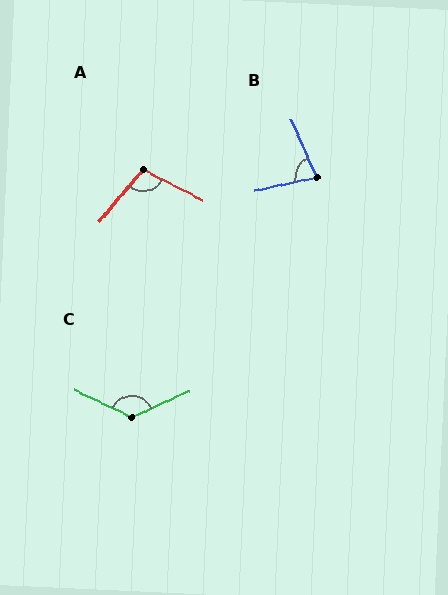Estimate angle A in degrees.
Approximately 104 degrees.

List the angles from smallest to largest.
B (78°), A (104°), C (130°).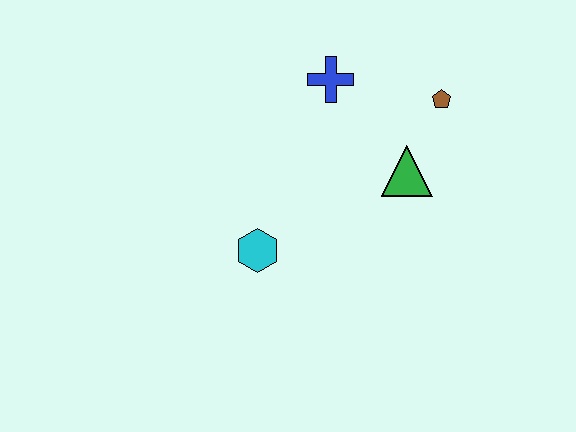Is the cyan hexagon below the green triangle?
Yes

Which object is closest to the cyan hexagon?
The green triangle is closest to the cyan hexagon.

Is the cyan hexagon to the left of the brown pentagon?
Yes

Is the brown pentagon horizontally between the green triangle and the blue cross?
No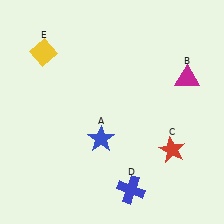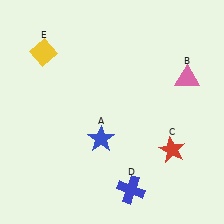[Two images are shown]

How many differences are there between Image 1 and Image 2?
There is 1 difference between the two images.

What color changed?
The triangle (B) changed from magenta in Image 1 to pink in Image 2.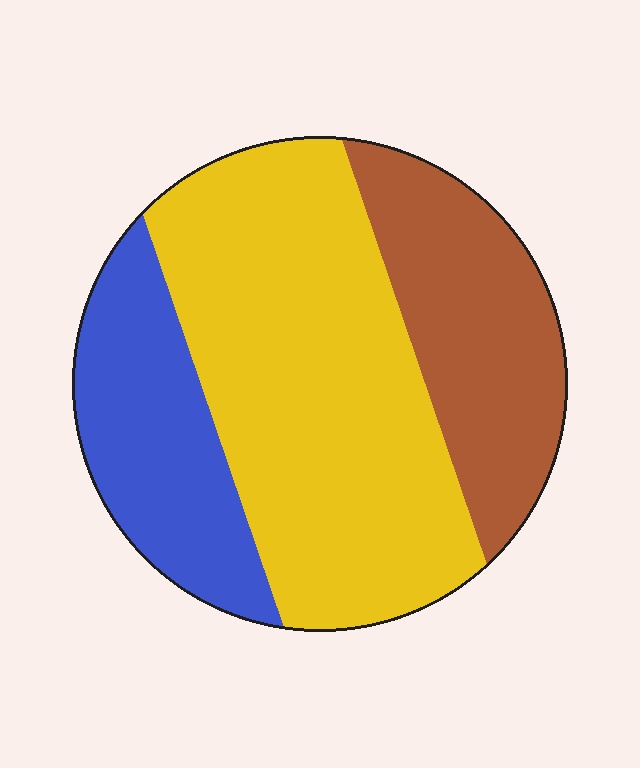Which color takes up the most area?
Yellow, at roughly 55%.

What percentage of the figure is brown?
Brown takes up about one quarter (1/4) of the figure.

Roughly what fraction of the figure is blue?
Blue takes up about one fifth (1/5) of the figure.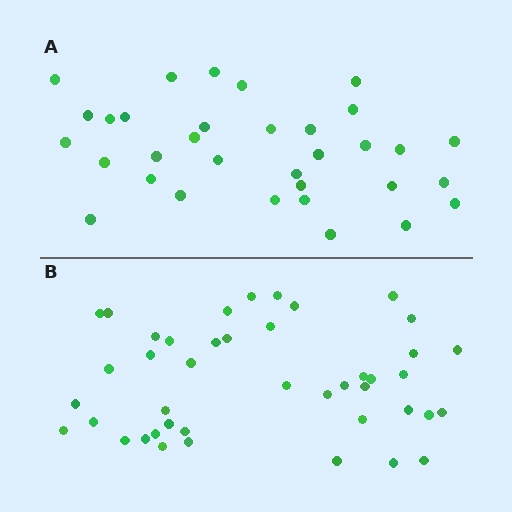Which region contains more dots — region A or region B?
Region B (the bottom region) has more dots.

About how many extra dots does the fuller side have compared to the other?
Region B has roughly 10 or so more dots than region A.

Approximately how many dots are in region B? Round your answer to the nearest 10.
About 40 dots. (The exact count is 43, which rounds to 40.)